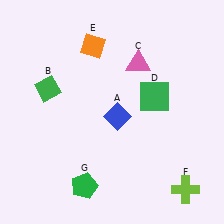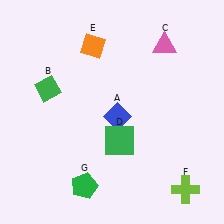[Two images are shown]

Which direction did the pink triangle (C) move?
The pink triangle (C) moved right.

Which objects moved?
The objects that moved are: the pink triangle (C), the green square (D).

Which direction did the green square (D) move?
The green square (D) moved down.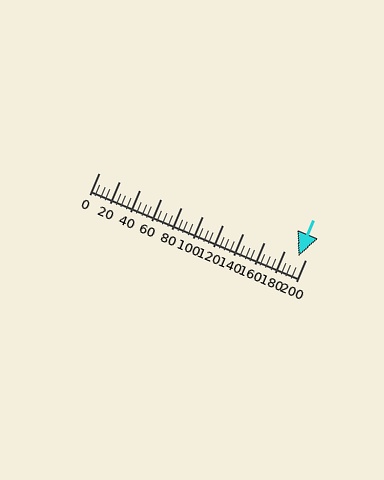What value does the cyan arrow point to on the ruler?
The cyan arrow points to approximately 193.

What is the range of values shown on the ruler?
The ruler shows values from 0 to 200.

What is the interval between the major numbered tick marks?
The major tick marks are spaced 20 units apart.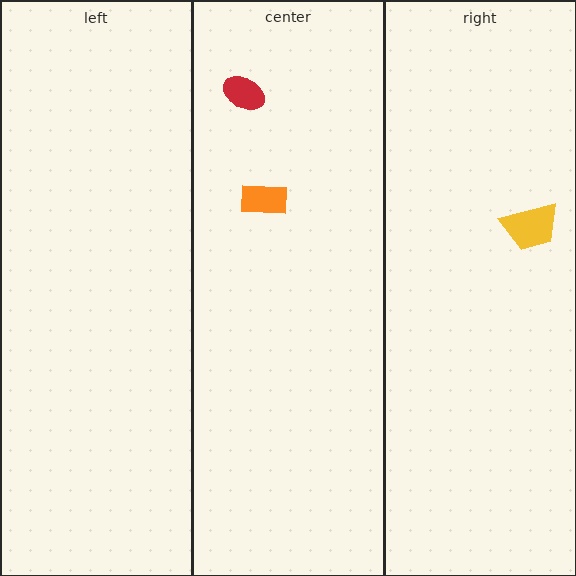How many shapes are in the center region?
2.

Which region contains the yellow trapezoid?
The right region.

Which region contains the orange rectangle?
The center region.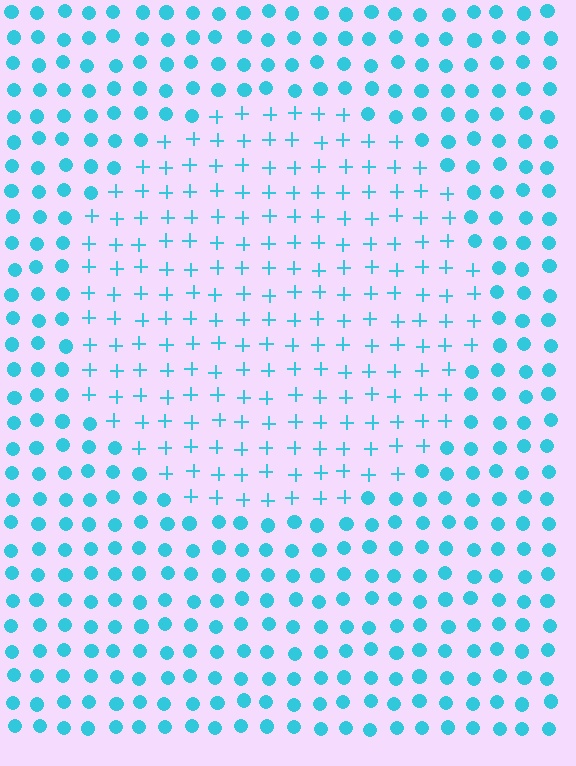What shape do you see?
I see a circle.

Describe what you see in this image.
The image is filled with small cyan elements arranged in a uniform grid. A circle-shaped region contains plus signs, while the surrounding area contains circles. The boundary is defined purely by the change in element shape.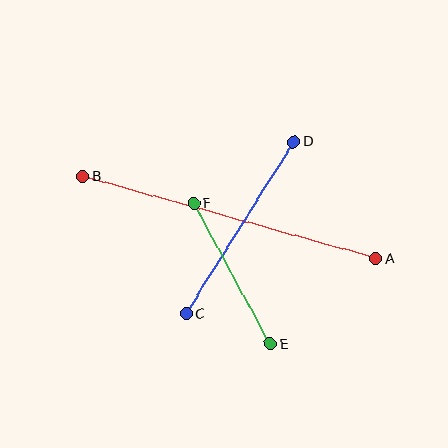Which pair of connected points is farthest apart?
Points A and B are farthest apart.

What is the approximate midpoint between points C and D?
The midpoint is at approximately (240, 228) pixels.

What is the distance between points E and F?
The distance is approximately 160 pixels.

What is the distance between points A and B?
The distance is approximately 304 pixels.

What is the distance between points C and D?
The distance is approximately 203 pixels.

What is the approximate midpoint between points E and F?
The midpoint is at approximately (232, 274) pixels.